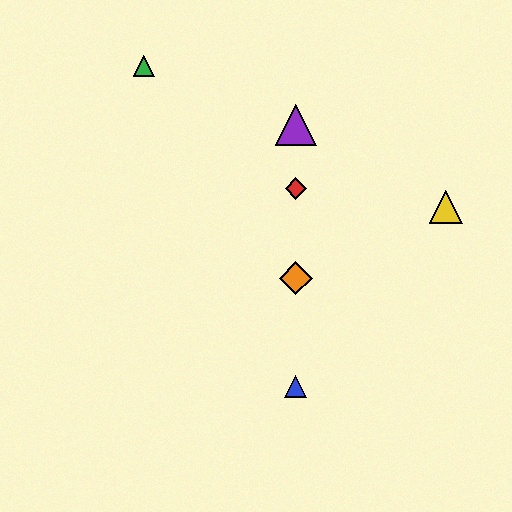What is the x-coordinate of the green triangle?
The green triangle is at x≈144.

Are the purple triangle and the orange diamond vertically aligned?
Yes, both are at x≈296.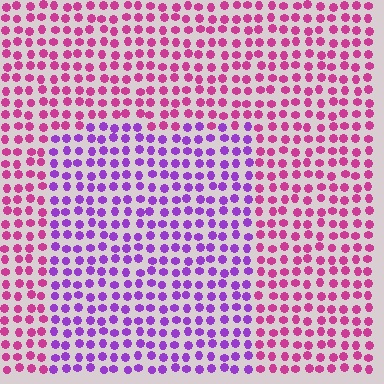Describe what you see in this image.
The image is filled with small magenta elements in a uniform arrangement. A rectangle-shaped region is visible where the elements are tinted to a slightly different hue, forming a subtle color boundary.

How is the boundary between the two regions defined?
The boundary is defined purely by a slight shift in hue (about 44 degrees). Spacing, size, and orientation are identical on both sides.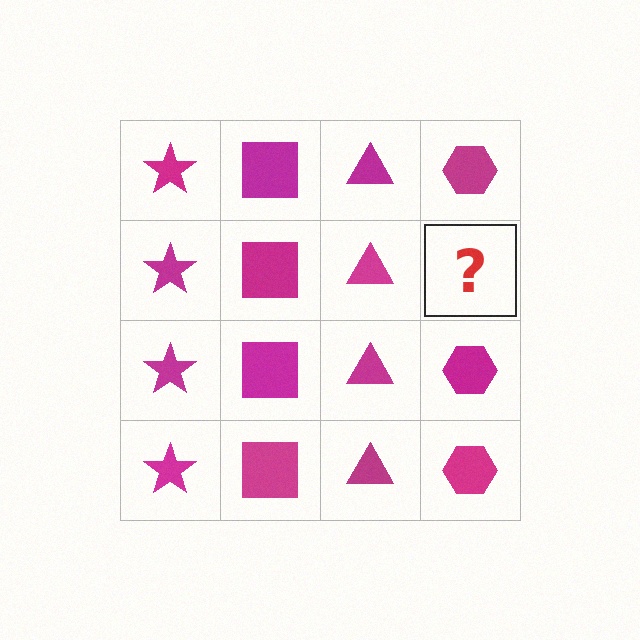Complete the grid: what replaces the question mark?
The question mark should be replaced with a magenta hexagon.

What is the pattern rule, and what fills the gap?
The rule is that each column has a consistent shape. The gap should be filled with a magenta hexagon.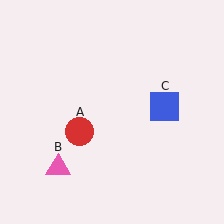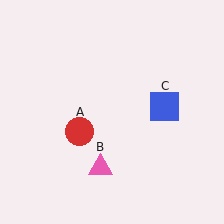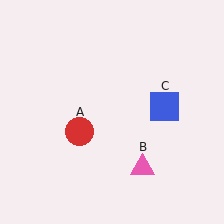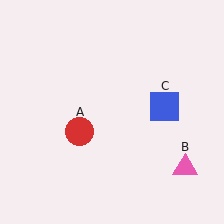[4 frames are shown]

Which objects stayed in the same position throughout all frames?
Red circle (object A) and blue square (object C) remained stationary.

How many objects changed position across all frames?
1 object changed position: pink triangle (object B).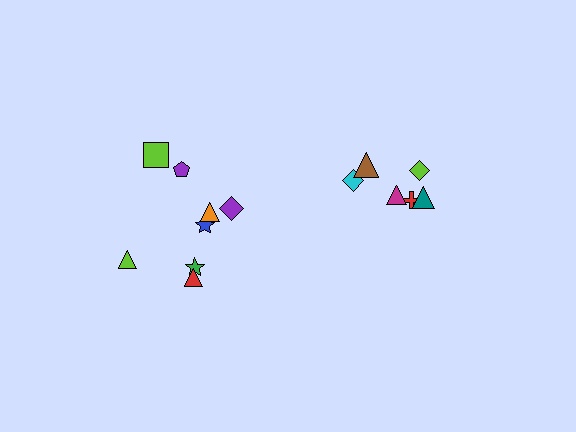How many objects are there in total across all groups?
There are 14 objects.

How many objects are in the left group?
There are 8 objects.